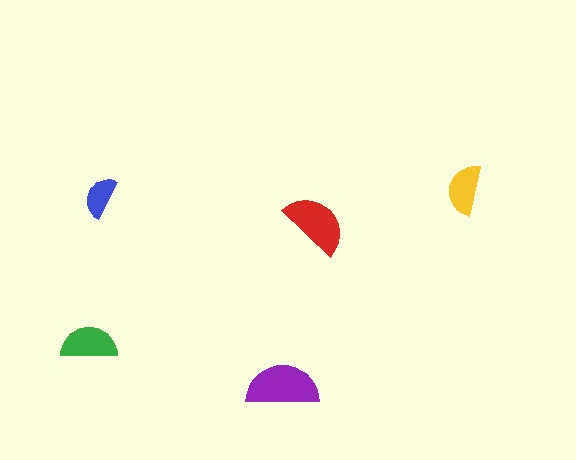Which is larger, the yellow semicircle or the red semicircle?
The red one.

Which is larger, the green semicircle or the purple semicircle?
The purple one.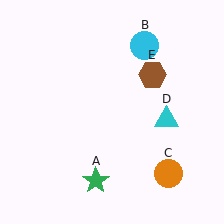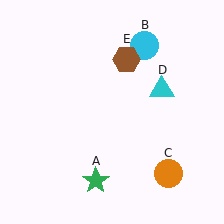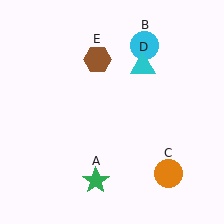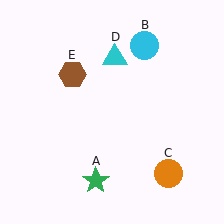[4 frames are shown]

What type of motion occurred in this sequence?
The cyan triangle (object D), brown hexagon (object E) rotated counterclockwise around the center of the scene.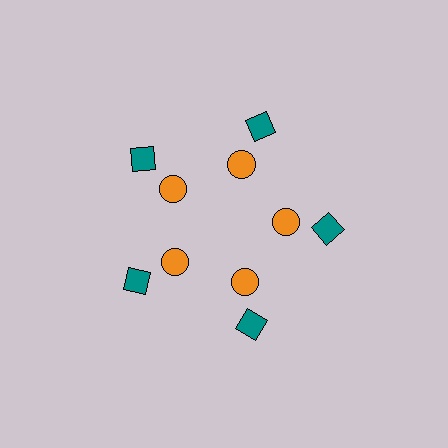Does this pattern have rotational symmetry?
Yes, this pattern has 5-fold rotational symmetry. It looks the same after rotating 72 degrees around the center.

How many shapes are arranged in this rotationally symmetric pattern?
There are 10 shapes, arranged in 5 groups of 2.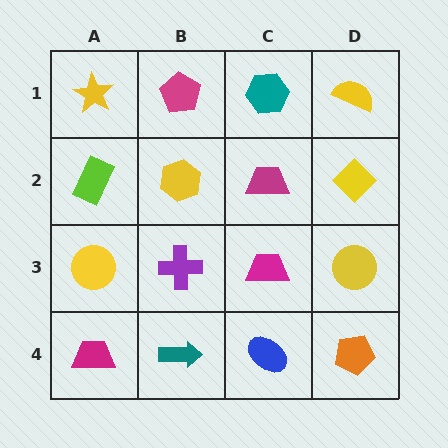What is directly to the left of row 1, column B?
A yellow star.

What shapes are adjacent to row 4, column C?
A magenta trapezoid (row 3, column C), a teal arrow (row 4, column B), an orange pentagon (row 4, column D).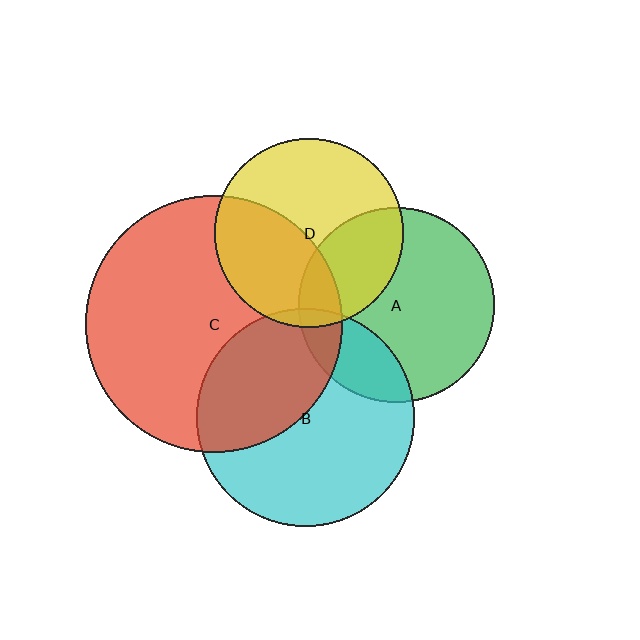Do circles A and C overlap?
Yes.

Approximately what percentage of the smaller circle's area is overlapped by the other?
Approximately 15%.